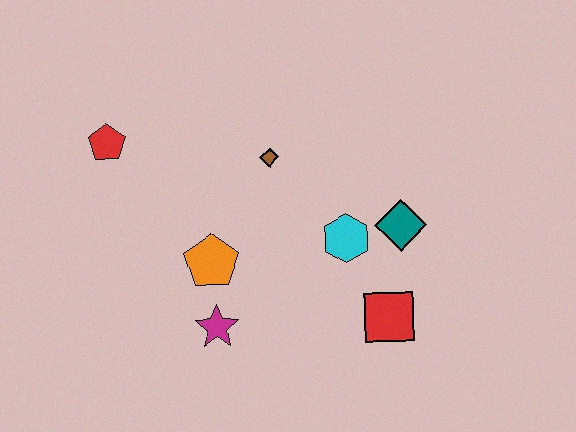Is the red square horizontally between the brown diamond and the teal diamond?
Yes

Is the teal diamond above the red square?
Yes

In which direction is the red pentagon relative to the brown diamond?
The red pentagon is to the left of the brown diamond.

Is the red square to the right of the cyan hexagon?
Yes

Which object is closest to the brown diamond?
The cyan hexagon is closest to the brown diamond.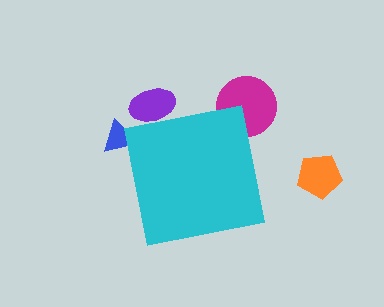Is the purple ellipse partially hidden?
Yes, the purple ellipse is partially hidden behind the cyan square.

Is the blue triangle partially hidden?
Yes, the blue triangle is partially hidden behind the cyan square.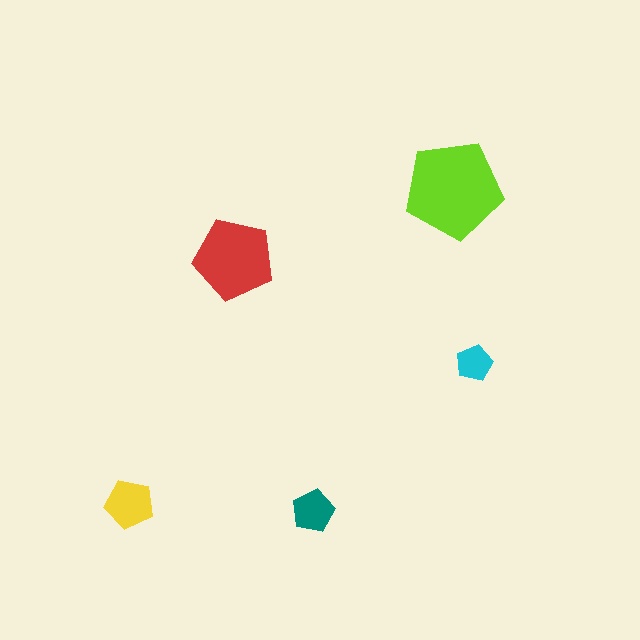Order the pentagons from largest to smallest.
the lime one, the red one, the yellow one, the teal one, the cyan one.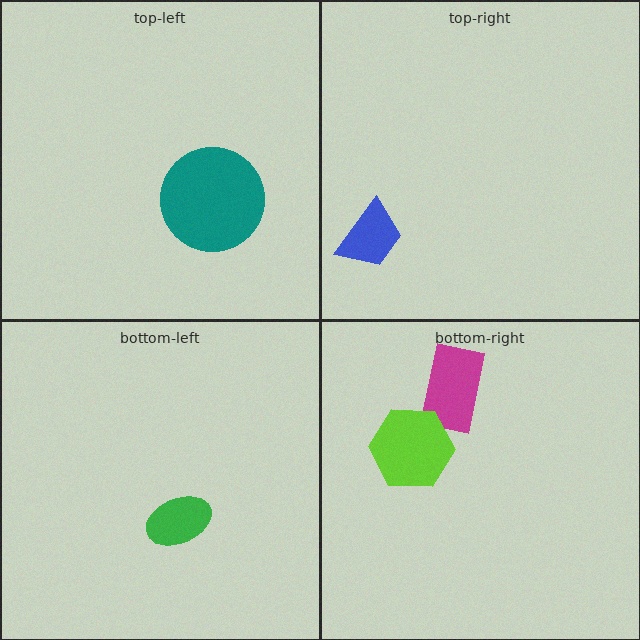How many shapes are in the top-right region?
1.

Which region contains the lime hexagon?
The bottom-right region.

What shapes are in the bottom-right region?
The magenta rectangle, the lime hexagon.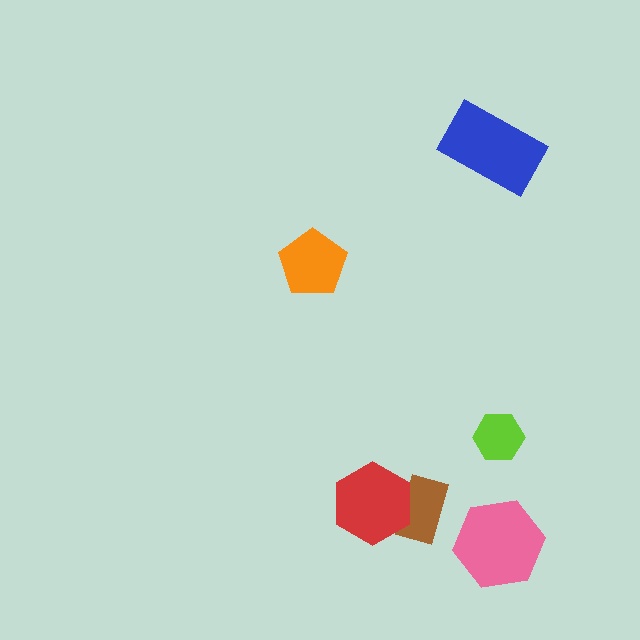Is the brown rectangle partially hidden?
Yes, it is partially covered by another shape.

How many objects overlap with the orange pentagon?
0 objects overlap with the orange pentagon.